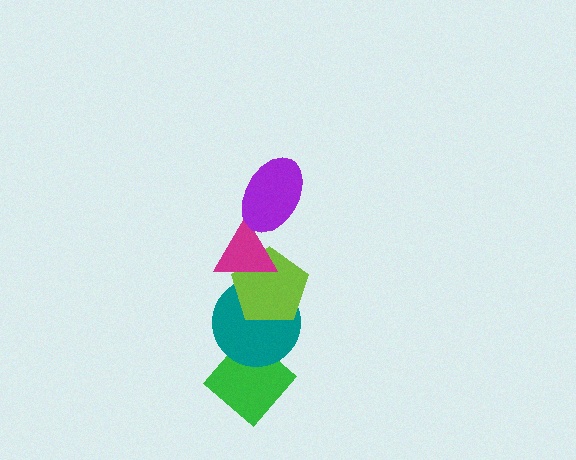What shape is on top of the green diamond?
The teal circle is on top of the green diamond.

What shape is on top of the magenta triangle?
The purple ellipse is on top of the magenta triangle.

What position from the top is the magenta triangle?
The magenta triangle is 2nd from the top.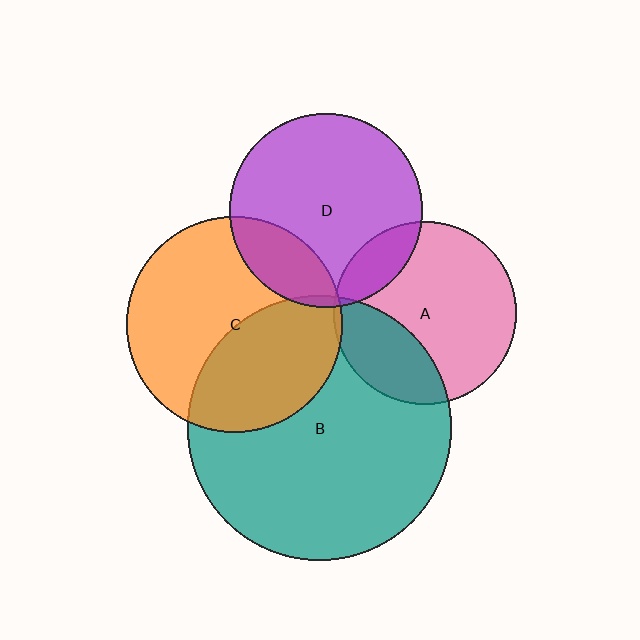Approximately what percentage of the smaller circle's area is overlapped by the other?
Approximately 20%.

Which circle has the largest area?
Circle B (teal).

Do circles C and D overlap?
Yes.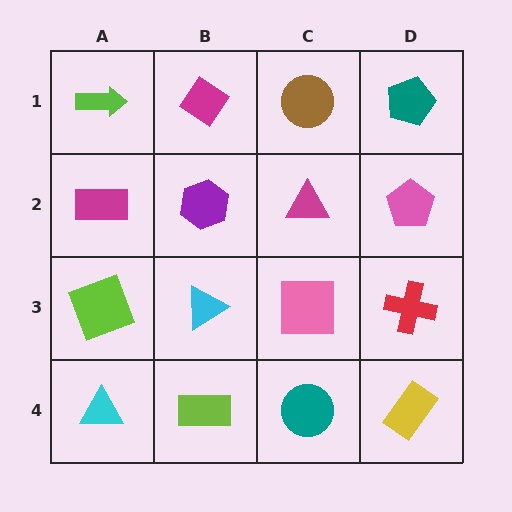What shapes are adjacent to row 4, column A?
A lime square (row 3, column A), a lime rectangle (row 4, column B).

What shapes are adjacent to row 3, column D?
A pink pentagon (row 2, column D), a yellow rectangle (row 4, column D), a pink square (row 3, column C).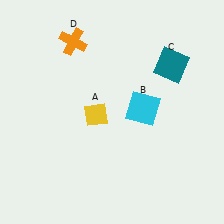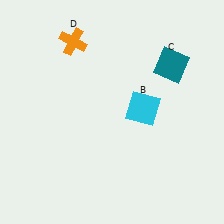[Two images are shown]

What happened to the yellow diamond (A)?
The yellow diamond (A) was removed in Image 2. It was in the bottom-left area of Image 1.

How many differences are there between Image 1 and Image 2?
There is 1 difference between the two images.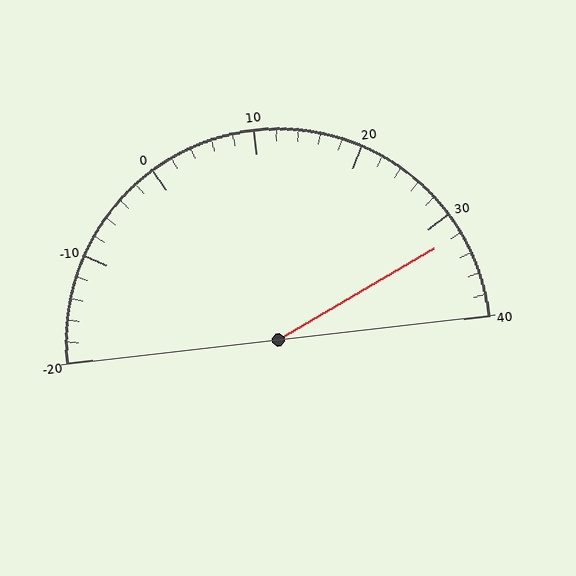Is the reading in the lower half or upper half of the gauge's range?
The reading is in the upper half of the range (-20 to 40).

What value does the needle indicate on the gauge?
The needle indicates approximately 32.